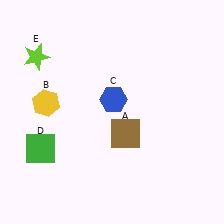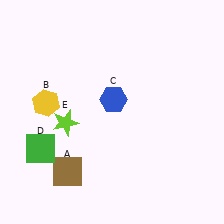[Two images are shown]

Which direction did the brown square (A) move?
The brown square (A) moved left.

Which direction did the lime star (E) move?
The lime star (E) moved down.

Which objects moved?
The objects that moved are: the brown square (A), the lime star (E).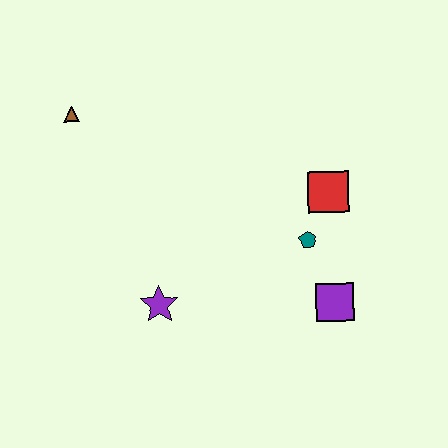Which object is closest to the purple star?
The teal pentagon is closest to the purple star.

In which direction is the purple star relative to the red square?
The purple star is to the left of the red square.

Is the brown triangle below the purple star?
No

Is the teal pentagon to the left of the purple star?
No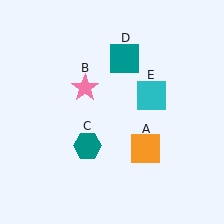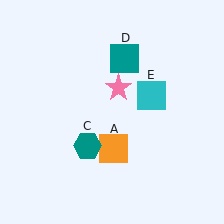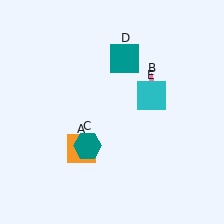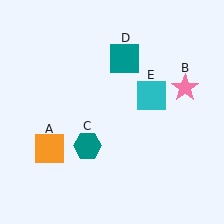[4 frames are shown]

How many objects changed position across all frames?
2 objects changed position: orange square (object A), pink star (object B).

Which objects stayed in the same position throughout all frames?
Teal hexagon (object C) and teal square (object D) and cyan square (object E) remained stationary.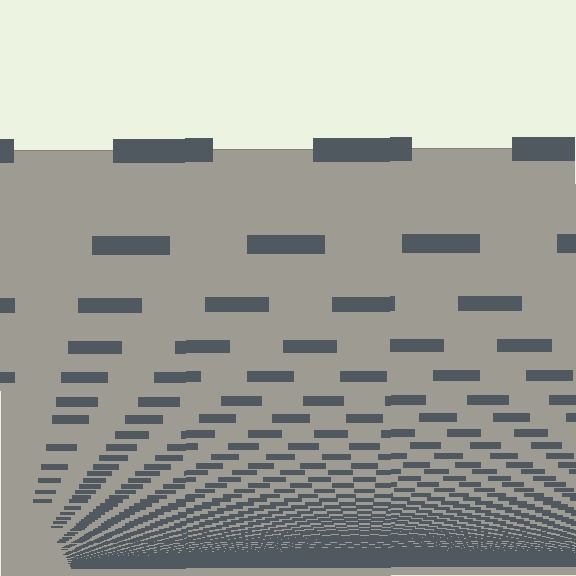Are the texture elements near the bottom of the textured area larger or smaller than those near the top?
Smaller. The gradient is inverted — elements near the bottom are smaller and denser.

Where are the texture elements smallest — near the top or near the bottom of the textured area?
Near the bottom.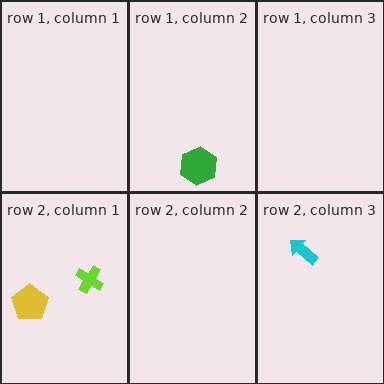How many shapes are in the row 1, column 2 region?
1.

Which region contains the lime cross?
The row 2, column 1 region.